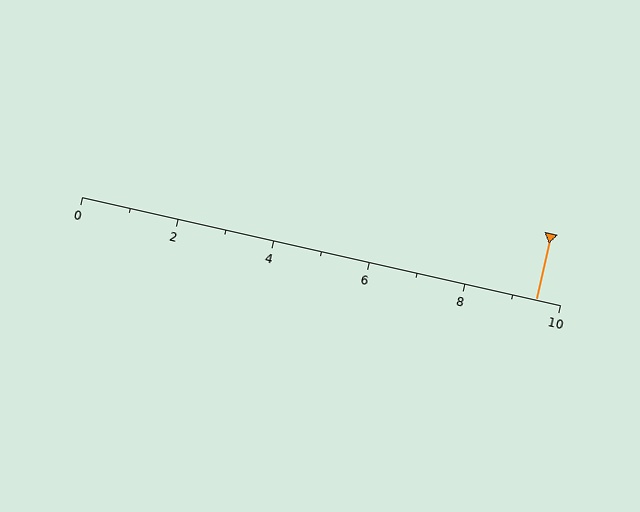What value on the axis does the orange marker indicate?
The marker indicates approximately 9.5.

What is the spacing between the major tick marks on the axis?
The major ticks are spaced 2 apart.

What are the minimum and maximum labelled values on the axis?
The axis runs from 0 to 10.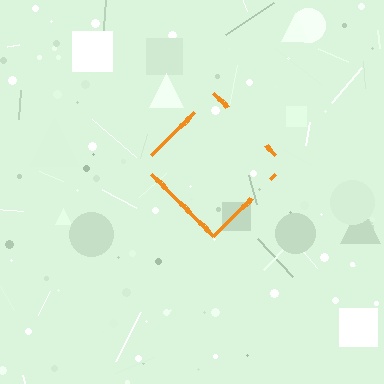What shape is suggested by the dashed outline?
The dashed outline suggests a diamond.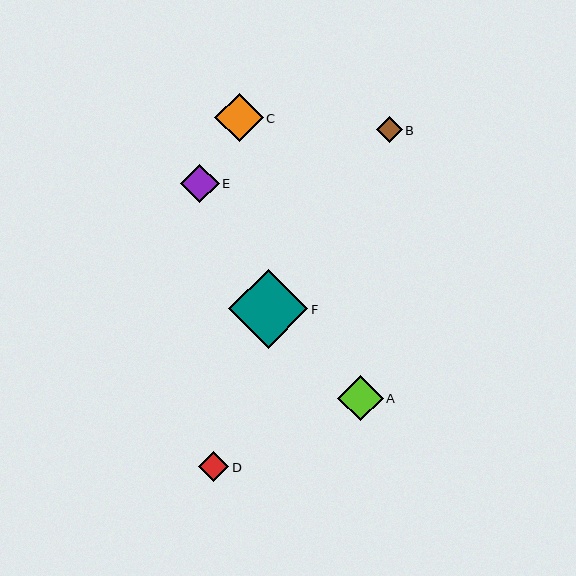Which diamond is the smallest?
Diamond B is the smallest with a size of approximately 25 pixels.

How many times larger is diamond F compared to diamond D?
Diamond F is approximately 2.7 times the size of diamond D.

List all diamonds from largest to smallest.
From largest to smallest: F, C, A, E, D, B.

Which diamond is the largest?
Diamond F is the largest with a size of approximately 79 pixels.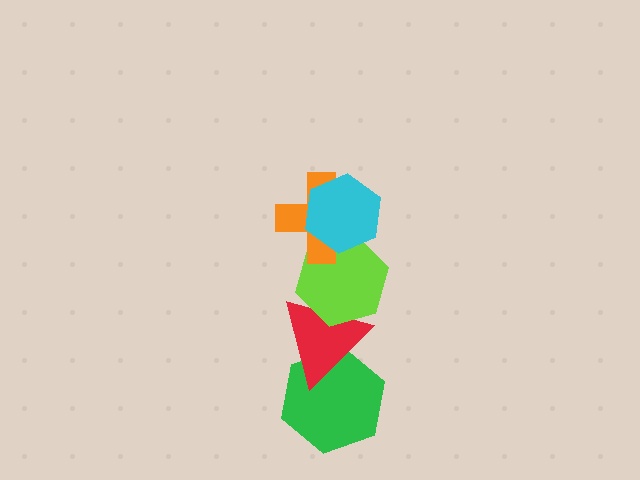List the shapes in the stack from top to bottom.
From top to bottom: the cyan hexagon, the orange cross, the lime hexagon, the red triangle, the green hexagon.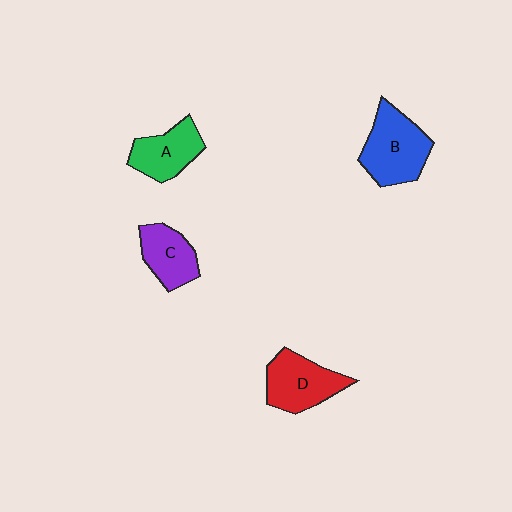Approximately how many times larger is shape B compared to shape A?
Approximately 1.4 times.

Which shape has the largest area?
Shape B (blue).